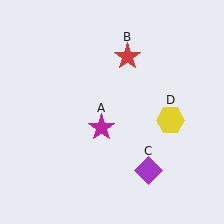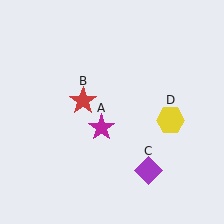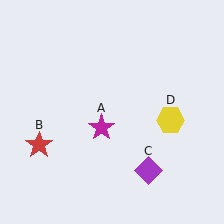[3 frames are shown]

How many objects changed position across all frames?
1 object changed position: red star (object B).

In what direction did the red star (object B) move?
The red star (object B) moved down and to the left.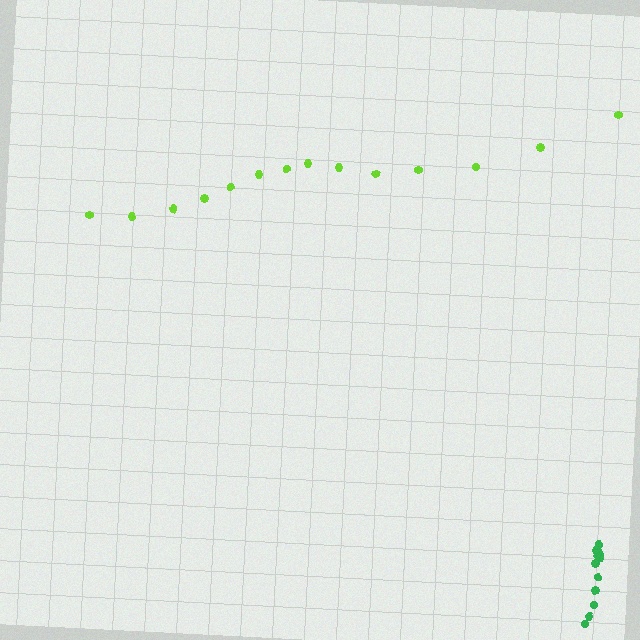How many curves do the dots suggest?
There are 2 distinct paths.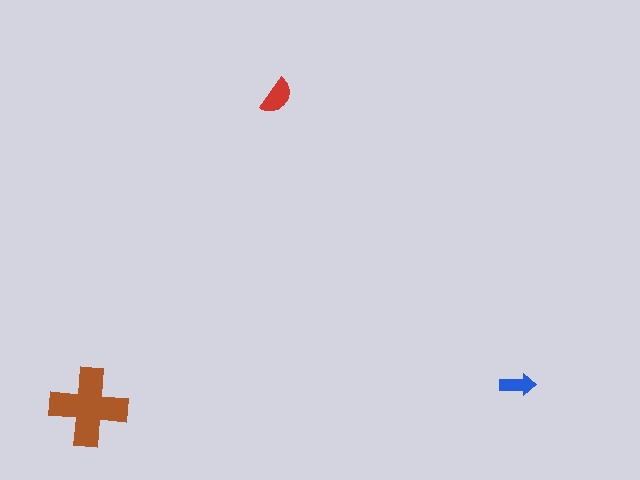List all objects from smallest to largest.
The blue arrow, the red semicircle, the brown cross.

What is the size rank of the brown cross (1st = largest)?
1st.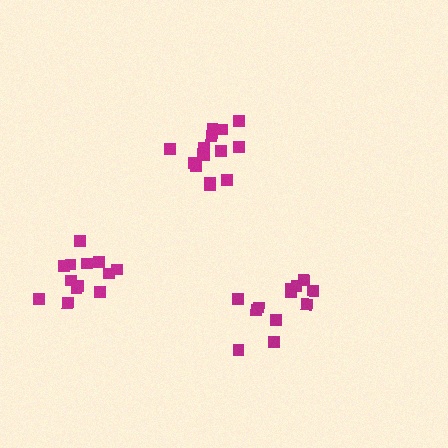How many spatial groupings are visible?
There are 3 spatial groupings.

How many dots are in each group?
Group 1: 12 dots, Group 2: 15 dots, Group 3: 13 dots (40 total).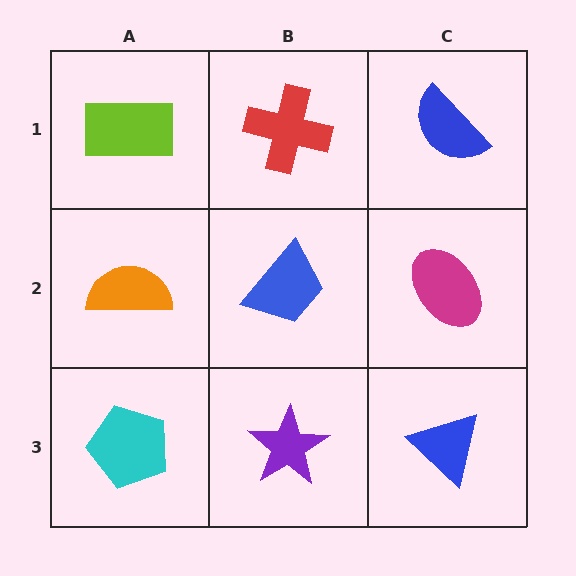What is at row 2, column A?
An orange semicircle.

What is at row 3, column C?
A blue triangle.